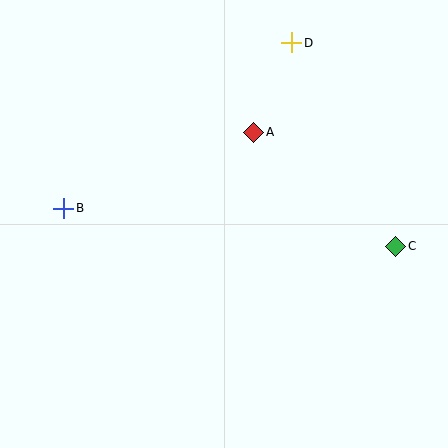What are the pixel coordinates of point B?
Point B is at (64, 208).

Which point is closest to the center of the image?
Point A at (254, 132) is closest to the center.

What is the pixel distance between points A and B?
The distance between A and B is 204 pixels.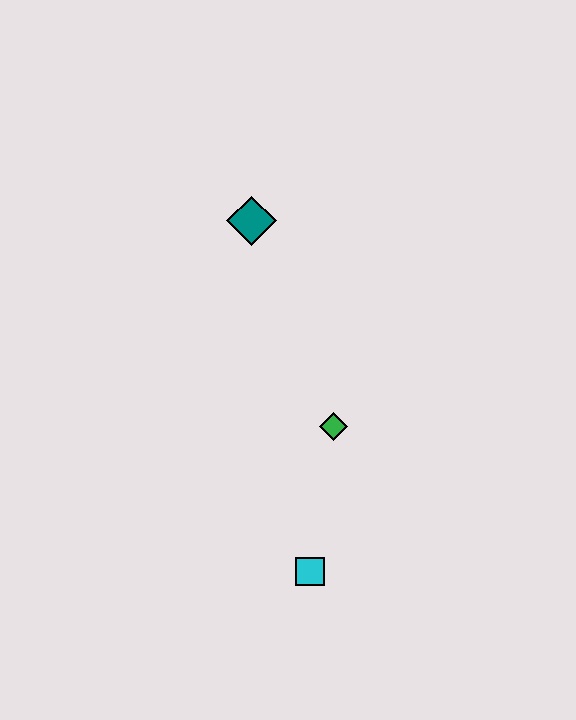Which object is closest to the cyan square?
The green diamond is closest to the cyan square.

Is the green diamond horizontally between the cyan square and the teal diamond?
No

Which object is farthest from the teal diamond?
The cyan square is farthest from the teal diamond.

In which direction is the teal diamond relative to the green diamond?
The teal diamond is above the green diamond.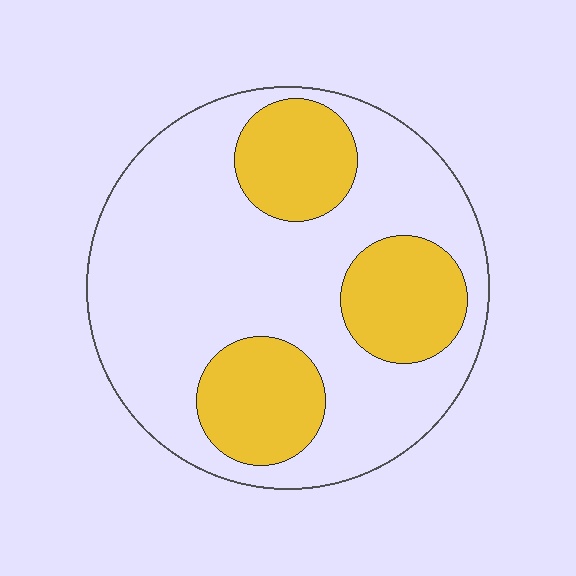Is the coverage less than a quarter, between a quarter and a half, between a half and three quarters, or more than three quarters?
Between a quarter and a half.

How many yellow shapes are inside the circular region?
3.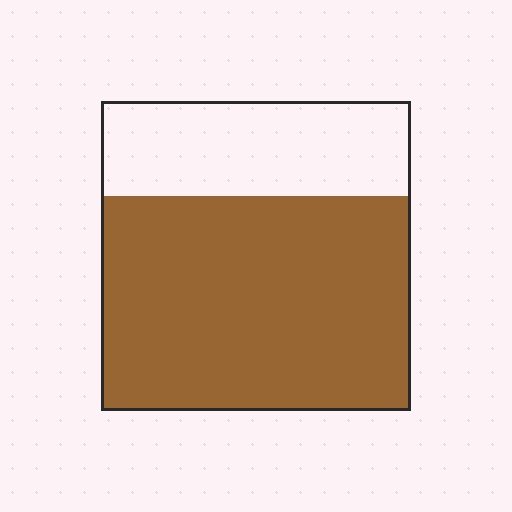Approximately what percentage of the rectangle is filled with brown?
Approximately 70%.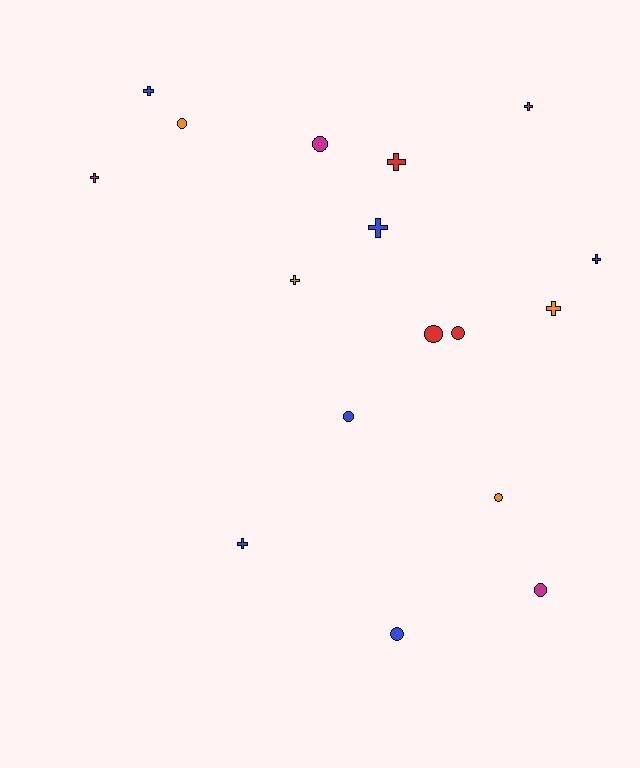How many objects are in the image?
There are 17 objects.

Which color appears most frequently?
Blue, with 6 objects.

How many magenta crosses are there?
There are 2 magenta crosses.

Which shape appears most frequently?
Cross, with 9 objects.